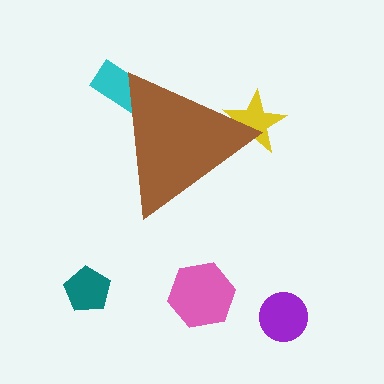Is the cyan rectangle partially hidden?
Yes, the cyan rectangle is partially hidden behind the brown triangle.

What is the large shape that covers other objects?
A brown triangle.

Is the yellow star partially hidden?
Yes, the yellow star is partially hidden behind the brown triangle.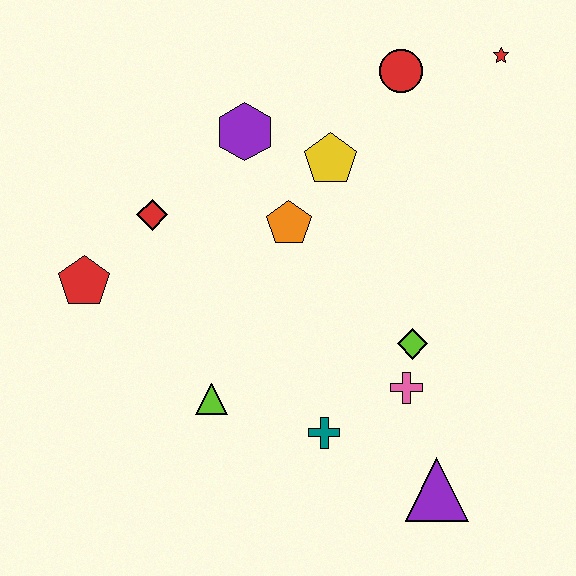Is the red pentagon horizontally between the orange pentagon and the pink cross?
No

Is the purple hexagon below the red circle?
Yes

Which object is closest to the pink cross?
The lime diamond is closest to the pink cross.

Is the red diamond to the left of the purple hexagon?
Yes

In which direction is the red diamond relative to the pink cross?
The red diamond is to the left of the pink cross.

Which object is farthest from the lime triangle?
The red star is farthest from the lime triangle.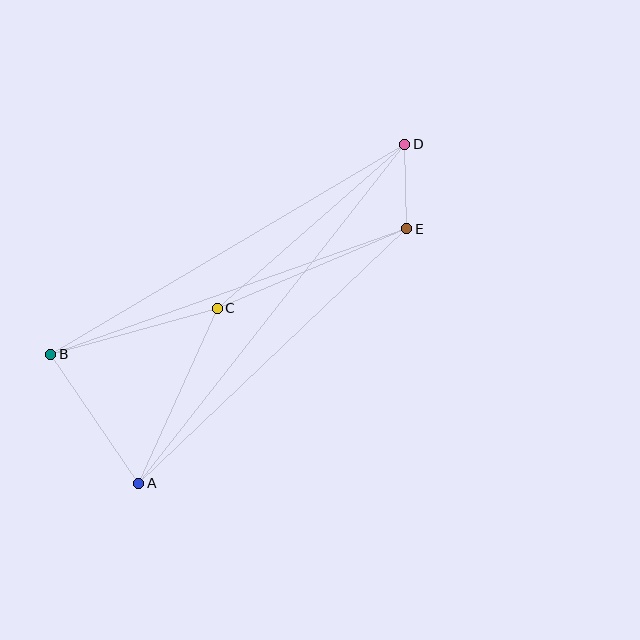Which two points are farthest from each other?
Points A and D are farthest from each other.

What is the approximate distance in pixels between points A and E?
The distance between A and E is approximately 370 pixels.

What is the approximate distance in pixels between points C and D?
The distance between C and D is approximately 249 pixels.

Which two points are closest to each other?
Points D and E are closest to each other.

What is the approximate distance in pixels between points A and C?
The distance between A and C is approximately 192 pixels.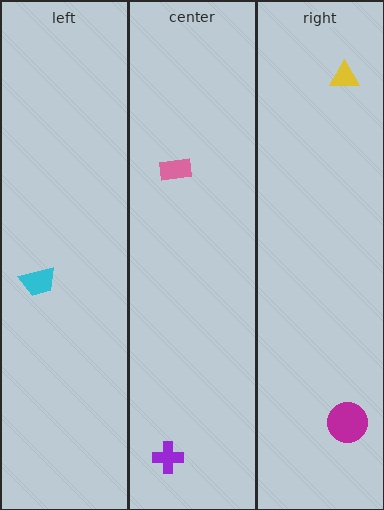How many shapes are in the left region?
1.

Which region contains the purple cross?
The center region.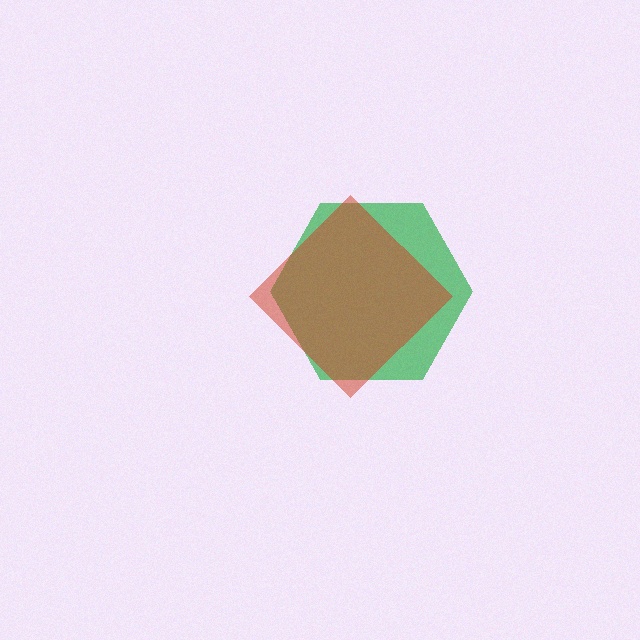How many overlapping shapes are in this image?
There are 2 overlapping shapes in the image.